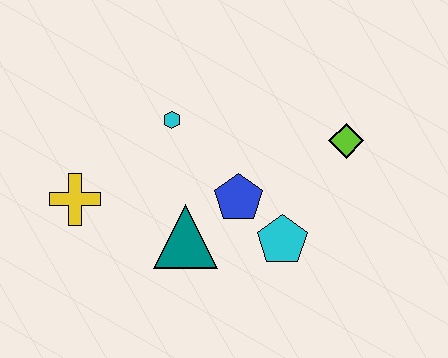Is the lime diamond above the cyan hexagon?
No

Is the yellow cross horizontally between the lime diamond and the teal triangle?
No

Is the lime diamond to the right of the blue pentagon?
Yes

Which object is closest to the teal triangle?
The blue pentagon is closest to the teal triangle.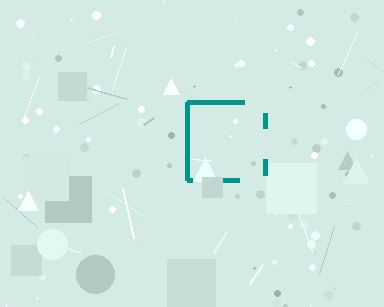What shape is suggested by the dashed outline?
The dashed outline suggests a square.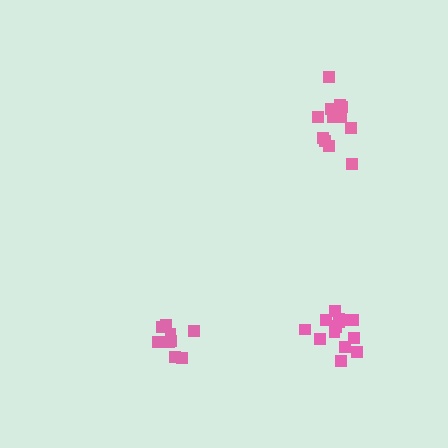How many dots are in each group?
Group 1: 9 dots, Group 2: 15 dots, Group 3: 14 dots (38 total).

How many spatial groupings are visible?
There are 3 spatial groupings.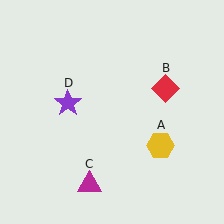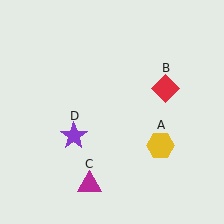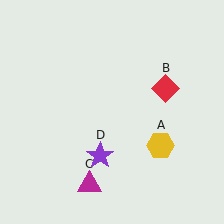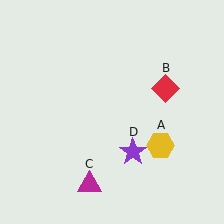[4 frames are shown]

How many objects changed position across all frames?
1 object changed position: purple star (object D).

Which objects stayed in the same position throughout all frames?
Yellow hexagon (object A) and red diamond (object B) and magenta triangle (object C) remained stationary.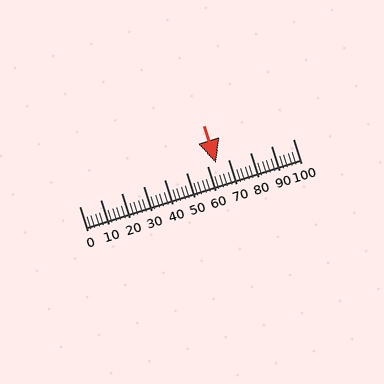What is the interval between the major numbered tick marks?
The major tick marks are spaced 10 units apart.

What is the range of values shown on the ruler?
The ruler shows values from 0 to 100.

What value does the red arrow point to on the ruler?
The red arrow points to approximately 64.